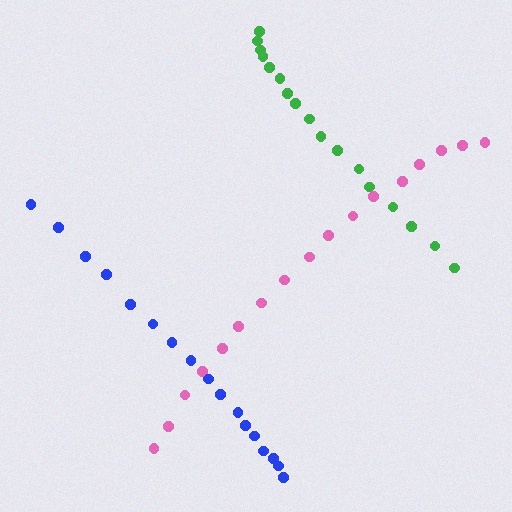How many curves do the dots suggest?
There are 3 distinct paths.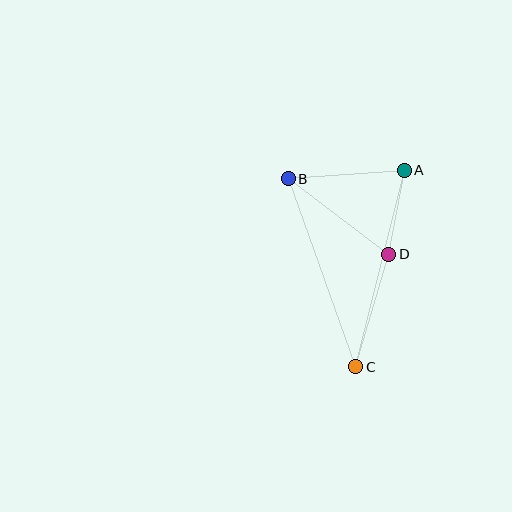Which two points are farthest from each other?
Points A and C are farthest from each other.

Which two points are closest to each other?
Points A and D are closest to each other.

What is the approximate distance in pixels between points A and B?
The distance between A and B is approximately 116 pixels.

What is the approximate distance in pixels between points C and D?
The distance between C and D is approximately 117 pixels.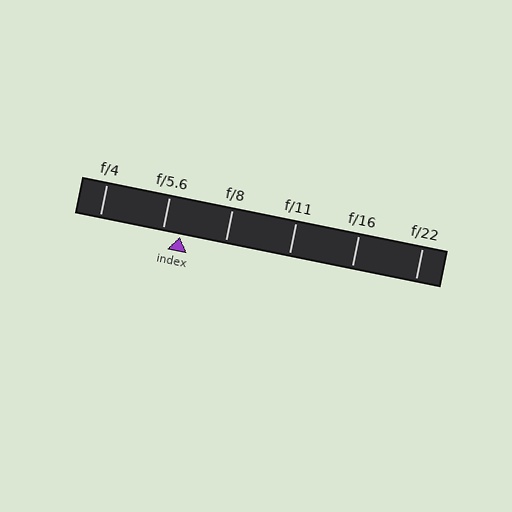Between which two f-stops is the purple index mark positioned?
The index mark is between f/5.6 and f/8.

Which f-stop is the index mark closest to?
The index mark is closest to f/5.6.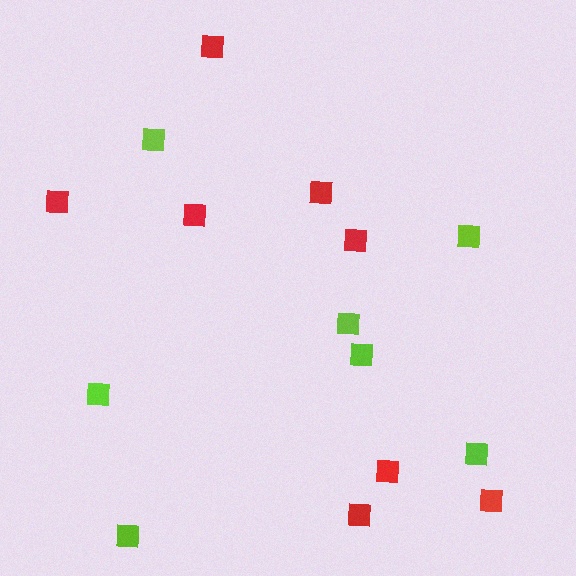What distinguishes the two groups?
There are 2 groups: one group of lime squares (7) and one group of red squares (8).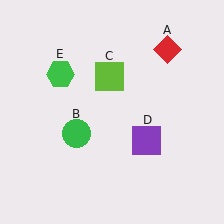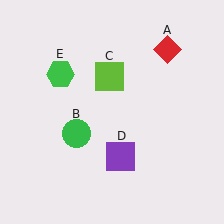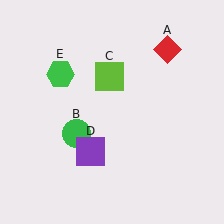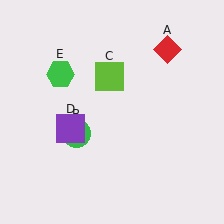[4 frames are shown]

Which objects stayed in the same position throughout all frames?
Red diamond (object A) and green circle (object B) and lime square (object C) and green hexagon (object E) remained stationary.